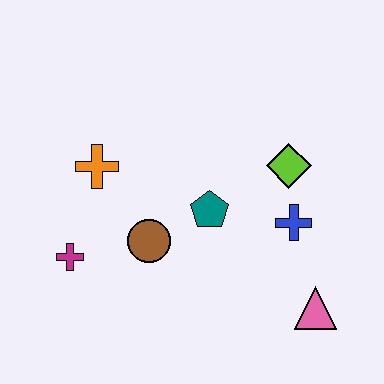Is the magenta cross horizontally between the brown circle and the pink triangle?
No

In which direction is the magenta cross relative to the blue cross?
The magenta cross is to the left of the blue cross.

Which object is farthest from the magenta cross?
The pink triangle is farthest from the magenta cross.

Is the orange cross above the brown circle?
Yes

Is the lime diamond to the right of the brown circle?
Yes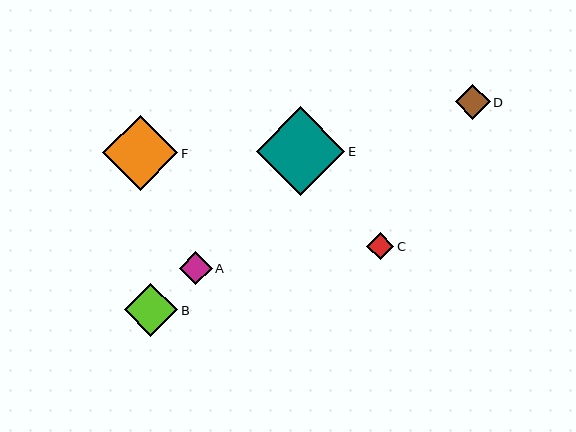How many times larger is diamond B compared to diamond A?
Diamond B is approximately 1.6 times the size of diamond A.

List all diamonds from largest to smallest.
From largest to smallest: E, F, B, D, A, C.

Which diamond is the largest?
Diamond E is the largest with a size of approximately 88 pixels.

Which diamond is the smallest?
Diamond C is the smallest with a size of approximately 27 pixels.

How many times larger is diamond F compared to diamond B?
Diamond F is approximately 1.4 times the size of diamond B.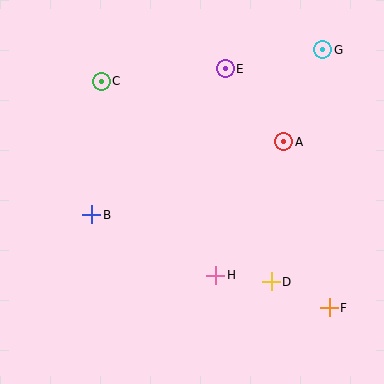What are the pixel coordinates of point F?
Point F is at (329, 308).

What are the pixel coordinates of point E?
Point E is at (225, 69).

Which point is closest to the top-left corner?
Point C is closest to the top-left corner.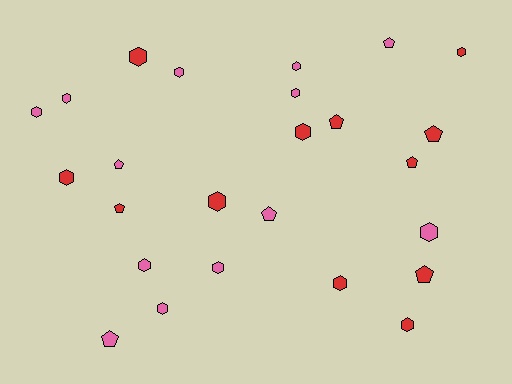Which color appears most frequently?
Pink, with 13 objects.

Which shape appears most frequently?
Hexagon, with 16 objects.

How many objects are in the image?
There are 25 objects.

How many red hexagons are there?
There are 7 red hexagons.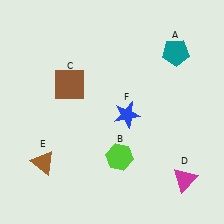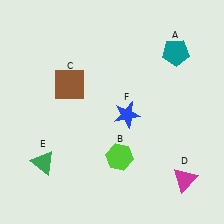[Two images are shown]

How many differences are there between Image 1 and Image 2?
There is 1 difference between the two images.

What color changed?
The triangle (E) changed from brown in Image 1 to green in Image 2.